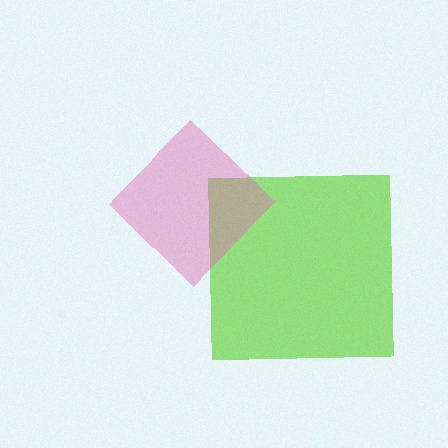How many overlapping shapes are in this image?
There are 2 overlapping shapes in the image.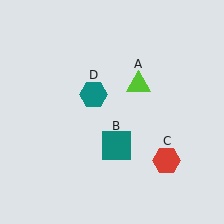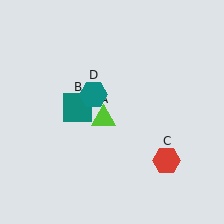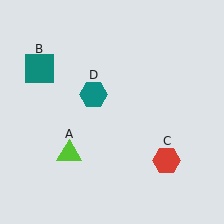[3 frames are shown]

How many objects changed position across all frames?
2 objects changed position: lime triangle (object A), teal square (object B).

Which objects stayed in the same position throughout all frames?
Red hexagon (object C) and teal hexagon (object D) remained stationary.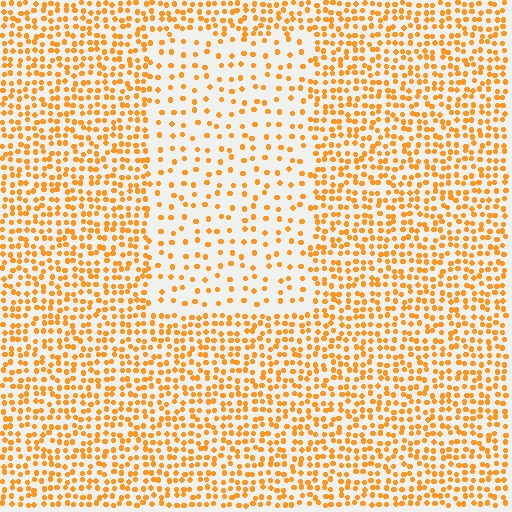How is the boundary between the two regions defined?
The boundary is defined by a change in element density (approximately 2.3x ratio). All elements are the same color, size, and shape.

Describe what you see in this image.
The image contains small orange elements arranged at two different densities. A rectangle-shaped region is visible where the elements are less densely packed than the surrounding area.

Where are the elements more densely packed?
The elements are more densely packed outside the rectangle boundary.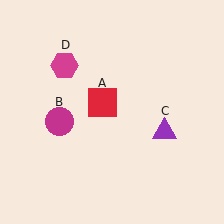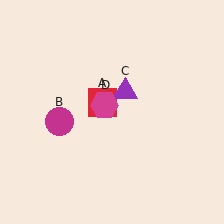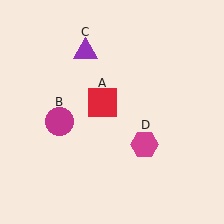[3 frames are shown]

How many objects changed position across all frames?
2 objects changed position: purple triangle (object C), magenta hexagon (object D).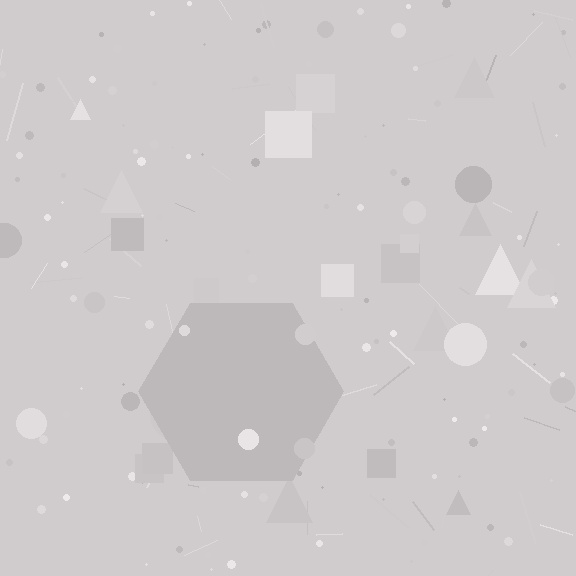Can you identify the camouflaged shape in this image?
The camouflaged shape is a hexagon.